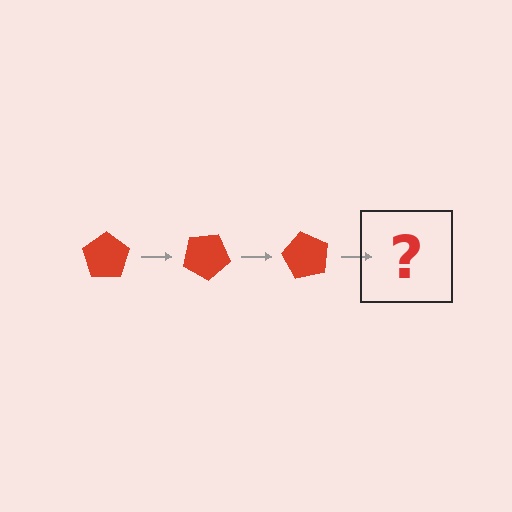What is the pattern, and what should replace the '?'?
The pattern is that the pentagon rotates 30 degrees each step. The '?' should be a red pentagon rotated 90 degrees.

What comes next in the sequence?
The next element should be a red pentagon rotated 90 degrees.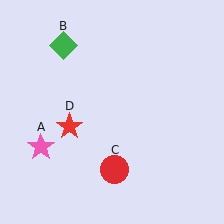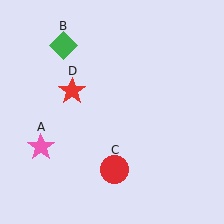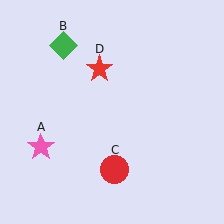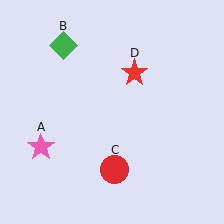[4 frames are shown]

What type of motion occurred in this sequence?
The red star (object D) rotated clockwise around the center of the scene.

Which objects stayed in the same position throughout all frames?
Pink star (object A) and green diamond (object B) and red circle (object C) remained stationary.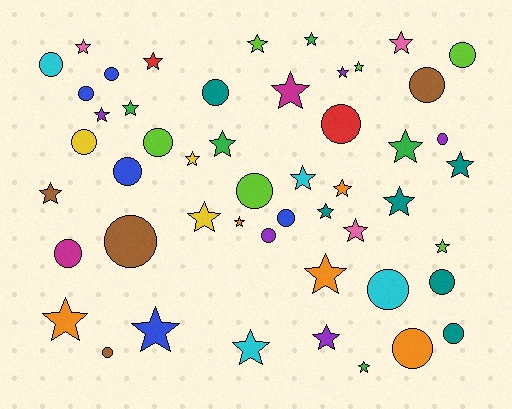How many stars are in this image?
There are 29 stars.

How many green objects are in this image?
There are 5 green objects.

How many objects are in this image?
There are 50 objects.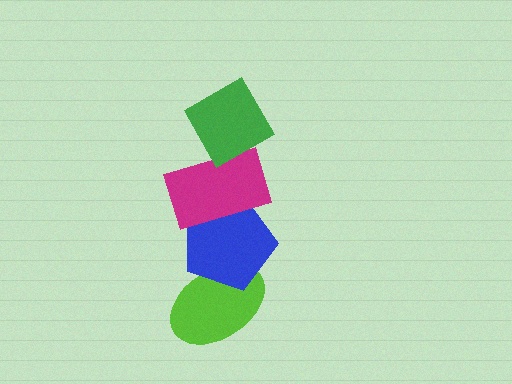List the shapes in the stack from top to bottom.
From top to bottom: the green diamond, the magenta rectangle, the blue pentagon, the lime ellipse.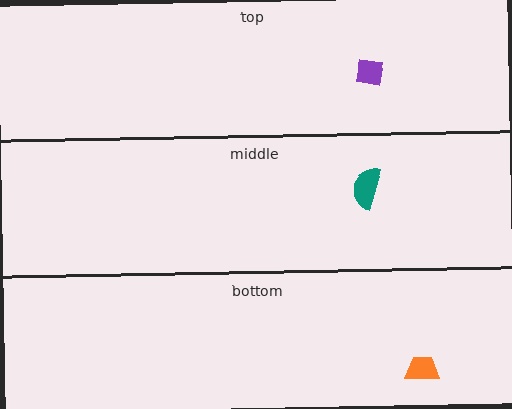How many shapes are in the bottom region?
1.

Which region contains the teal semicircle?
The middle region.